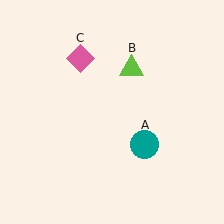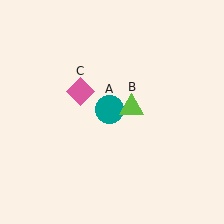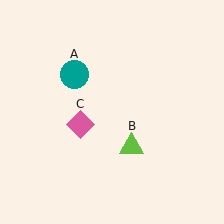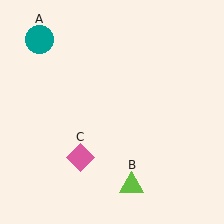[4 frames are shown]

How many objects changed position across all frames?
3 objects changed position: teal circle (object A), lime triangle (object B), pink diamond (object C).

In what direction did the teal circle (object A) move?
The teal circle (object A) moved up and to the left.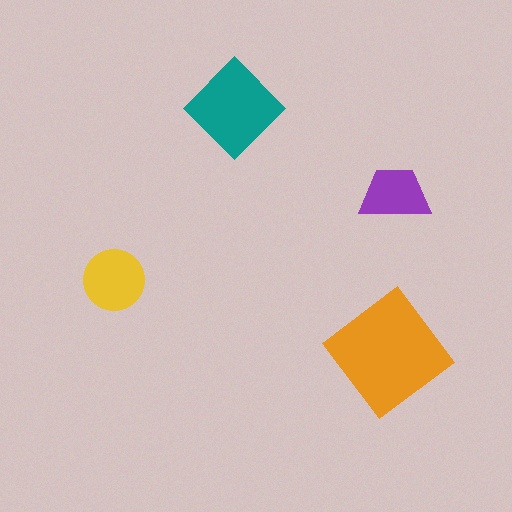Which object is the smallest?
The purple trapezoid.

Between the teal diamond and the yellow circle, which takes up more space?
The teal diamond.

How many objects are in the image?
There are 4 objects in the image.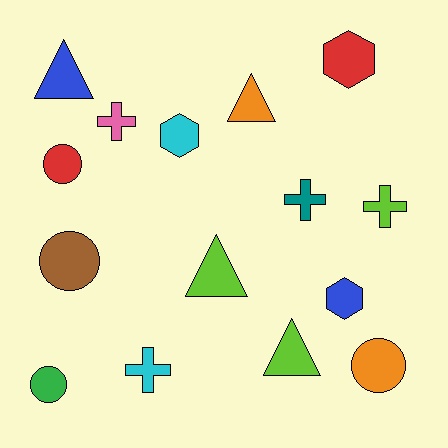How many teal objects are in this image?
There is 1 teal object.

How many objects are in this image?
There are 15 objects.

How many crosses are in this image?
There are 4 crosses.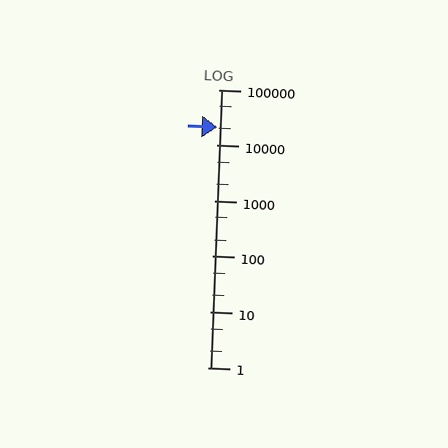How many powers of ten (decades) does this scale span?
The scale spans 5 decades, from 1 to 100000.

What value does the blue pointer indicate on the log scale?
The pointer indicates approximately 21000.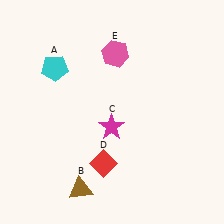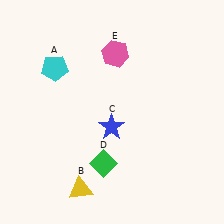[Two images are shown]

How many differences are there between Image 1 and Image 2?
There are 3 differences between the two images.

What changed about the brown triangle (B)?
In Image 1, B is brown. In Image 2, it changed to yellow.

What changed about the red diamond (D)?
In Image 1, D is red. In Image 2, it changed to green.